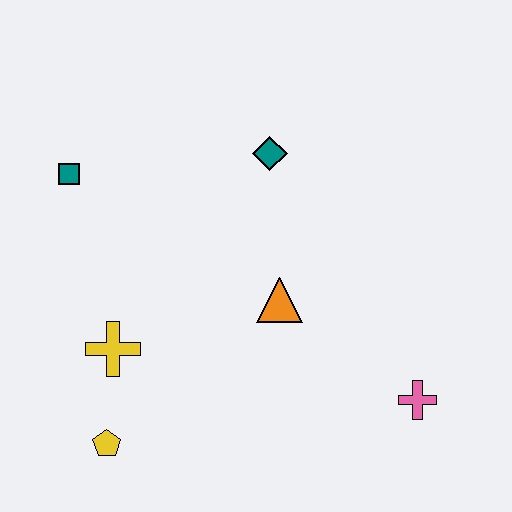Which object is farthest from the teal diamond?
The yellow pentagon is farthest from the teal diamond.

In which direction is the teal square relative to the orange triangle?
The teal square is to the left of the orange triangle.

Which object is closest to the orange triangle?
The teal diamond is closest to the orange triangle.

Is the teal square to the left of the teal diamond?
Yes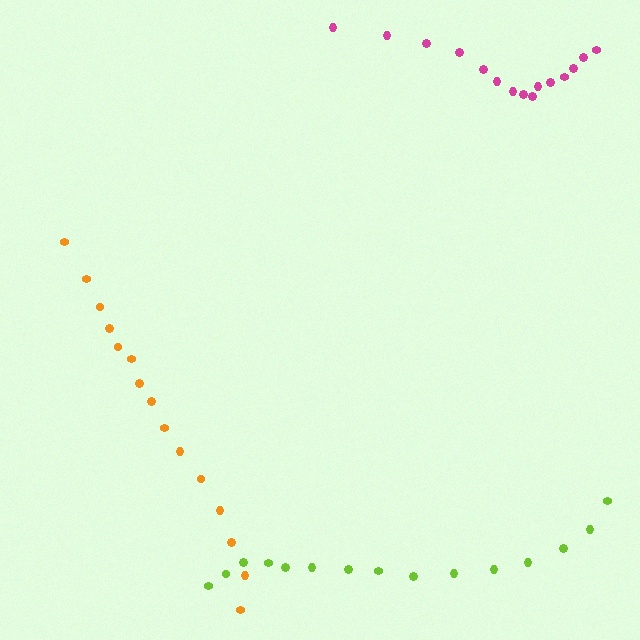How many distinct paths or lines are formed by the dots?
There are 3 distinct paths.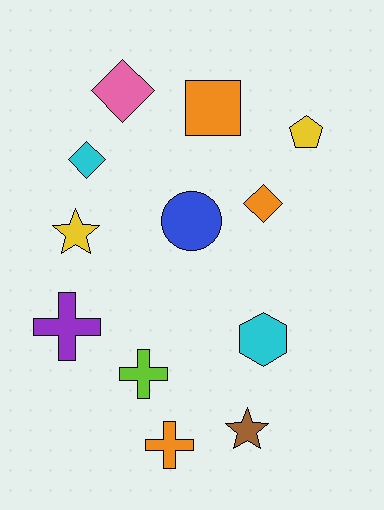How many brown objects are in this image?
There is 1 brown object.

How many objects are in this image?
There are 12 objects.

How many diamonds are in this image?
There are 3 diamonds.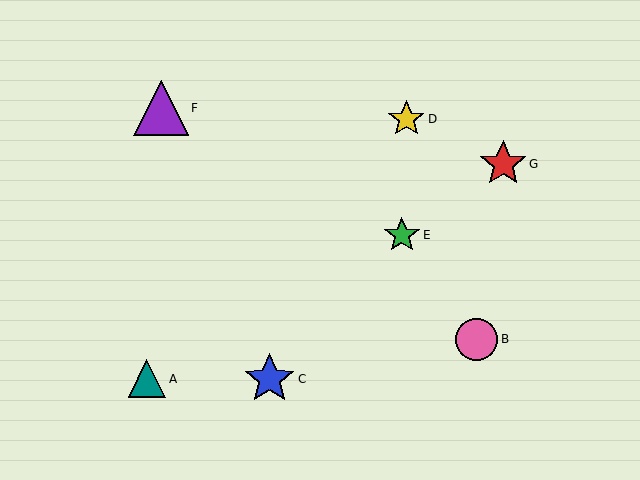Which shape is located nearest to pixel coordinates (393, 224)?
The green star (labeled E) at (402, 235) is nearest to that location.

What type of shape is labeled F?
Shape F is a purple triangle.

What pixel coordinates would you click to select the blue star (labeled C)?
Click at (270, 379) to select the blue star C.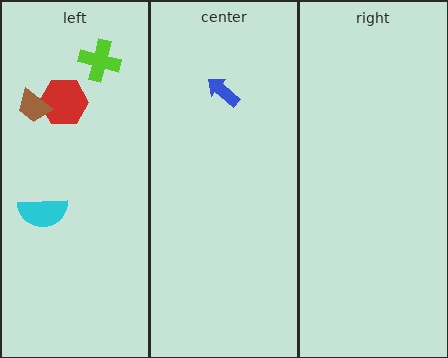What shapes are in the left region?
The red hexagon, the cyan semicircle, the lime cross, the brown trapezoid.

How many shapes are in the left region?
4.